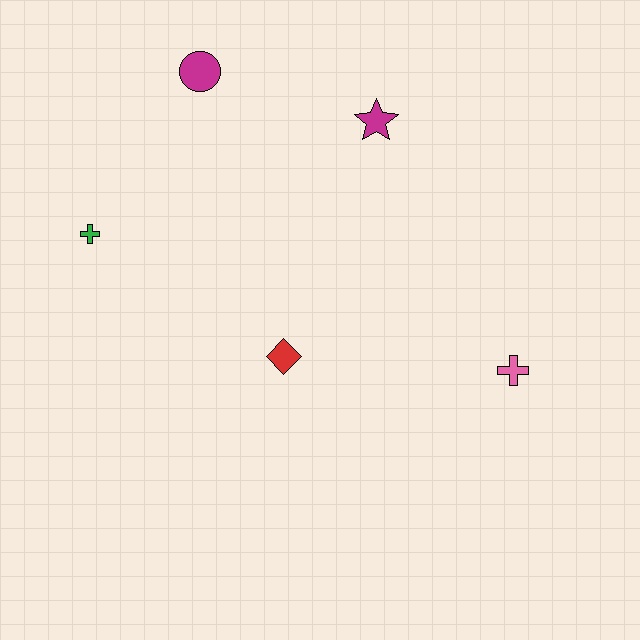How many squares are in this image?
There are no squares.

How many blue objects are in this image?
There are no blue objects.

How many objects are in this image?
There are 5 objects.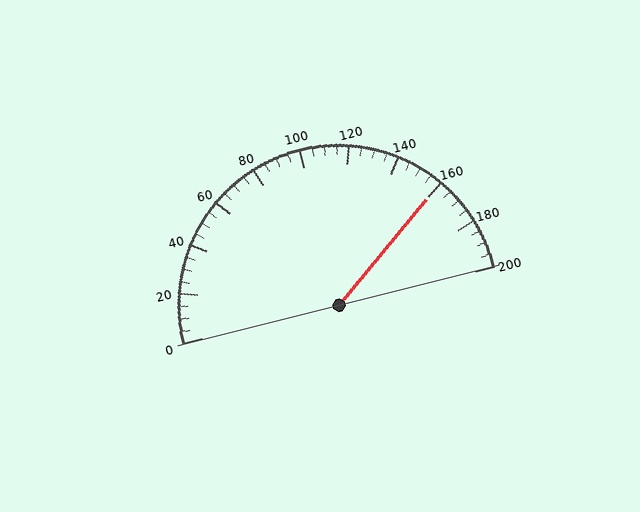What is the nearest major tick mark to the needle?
The nearest major tick mark is 160.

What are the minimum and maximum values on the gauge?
The gauge ranges from 0 to 200.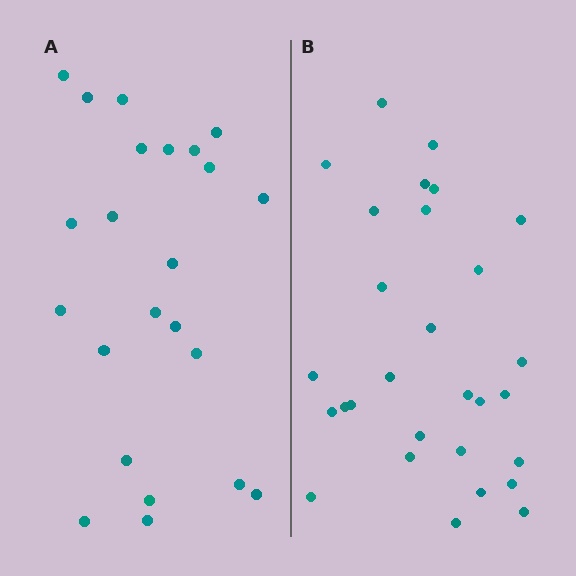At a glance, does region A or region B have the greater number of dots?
Region B (the right region) has more dots.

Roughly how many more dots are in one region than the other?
Region B has about 6 more dots than region A.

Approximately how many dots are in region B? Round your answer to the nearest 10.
About 30 dots. (The exact count is 29, which rounds to 30.)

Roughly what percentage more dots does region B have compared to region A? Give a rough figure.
About 25% more.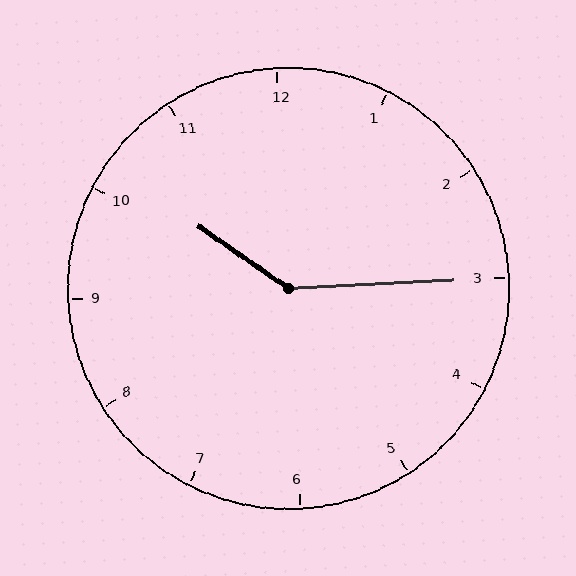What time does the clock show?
10:15.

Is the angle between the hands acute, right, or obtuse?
It is obtuse.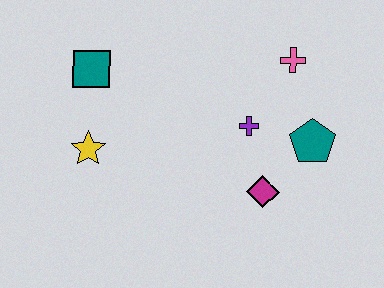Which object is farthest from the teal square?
The teal pentagon is farthest from the teal square.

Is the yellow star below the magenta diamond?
No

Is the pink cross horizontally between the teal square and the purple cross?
No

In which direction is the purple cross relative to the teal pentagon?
The purple cross is to the left of the teal pentagon.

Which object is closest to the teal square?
The yellow star is closest to the teal square.